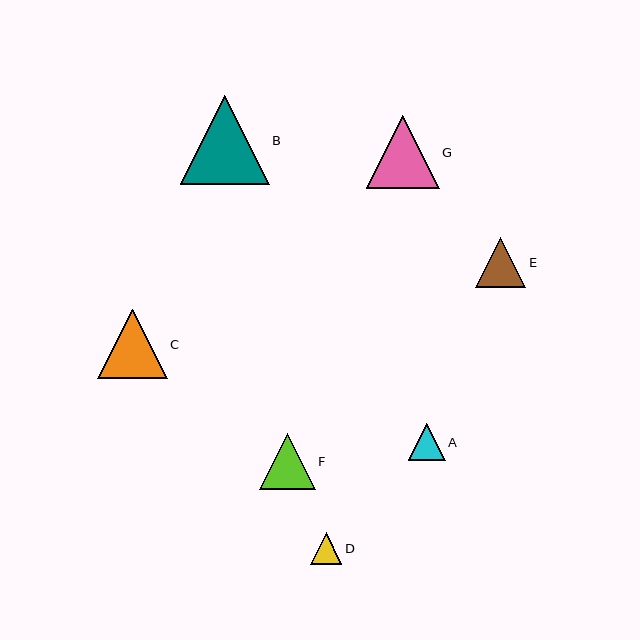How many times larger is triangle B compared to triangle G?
Triangle B is approximately 1.2 times the size of triangle G.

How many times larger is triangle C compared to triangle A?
Triangle C is approximately 1.9 times the size of triangle A.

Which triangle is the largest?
Triangle B is the largest with a size of approximately 89 pixels.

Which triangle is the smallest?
Triangle D is the smallest with a size of approximately 31 pixels.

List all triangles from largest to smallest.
From largest to smallest: B, G, C, F, E, A, D.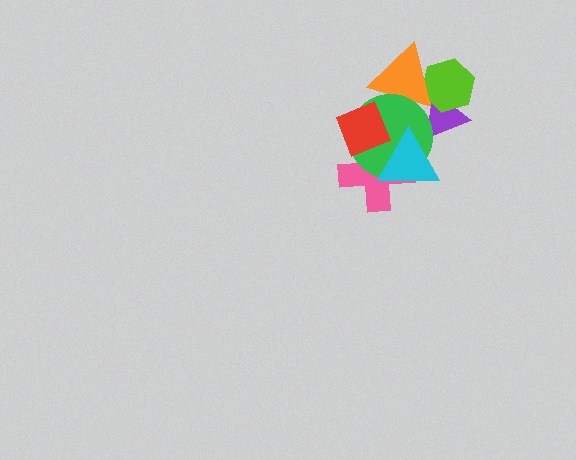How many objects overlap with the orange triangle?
3 objects overlap with the orange triangle.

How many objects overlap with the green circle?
5 objects overlap with the green circle.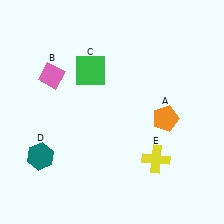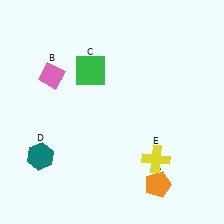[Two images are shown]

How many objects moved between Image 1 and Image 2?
1 object moved between the two images.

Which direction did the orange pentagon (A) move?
The orange pentagon (A) moved down.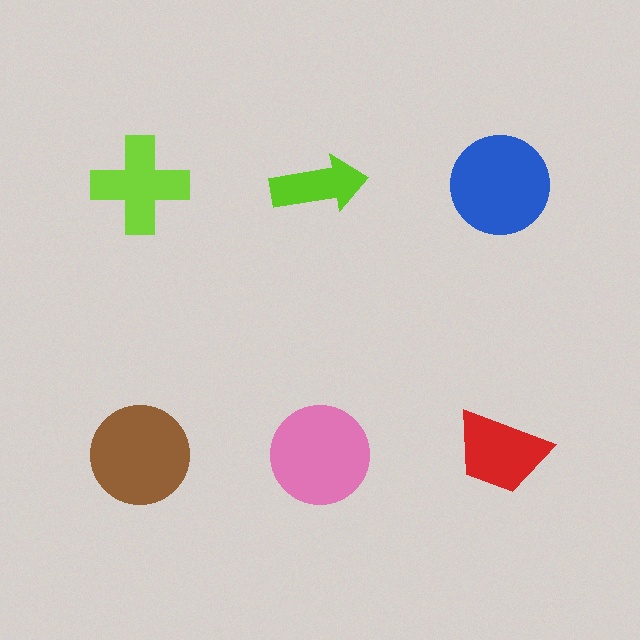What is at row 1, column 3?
A blue circle.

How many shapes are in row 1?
3 shapes.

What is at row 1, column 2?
A lime arrow.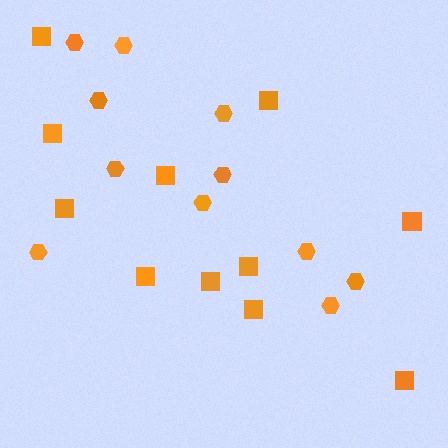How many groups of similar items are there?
There are 2 groups: one group of squares (11) and one group of hexagons (11).